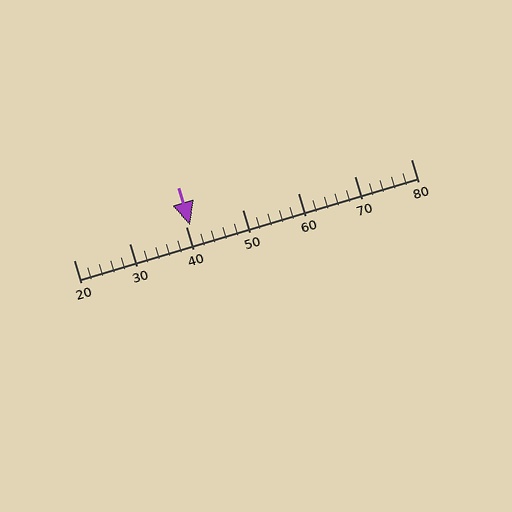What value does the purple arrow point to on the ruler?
The purple arrow points to approximately 41.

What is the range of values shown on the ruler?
The ruler shows values from 20 to 80.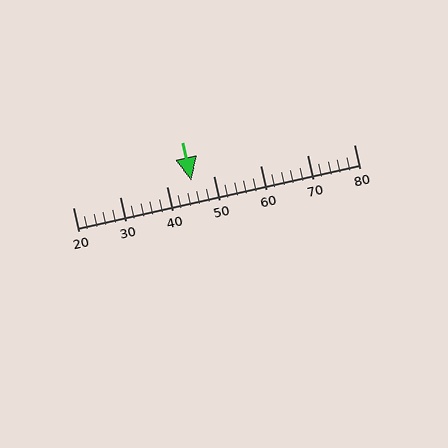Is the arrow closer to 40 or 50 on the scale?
The arrow is closer to 50.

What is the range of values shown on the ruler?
The ruler shows values from 20 to 80.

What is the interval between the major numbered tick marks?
The major tick marks are spaced 10 units apart.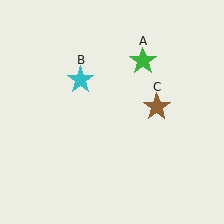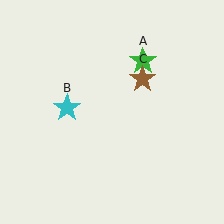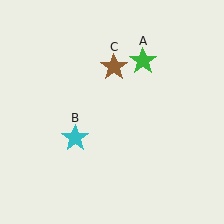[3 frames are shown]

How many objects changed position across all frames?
2 objects changed position: cyan star (object B), brown star (object C).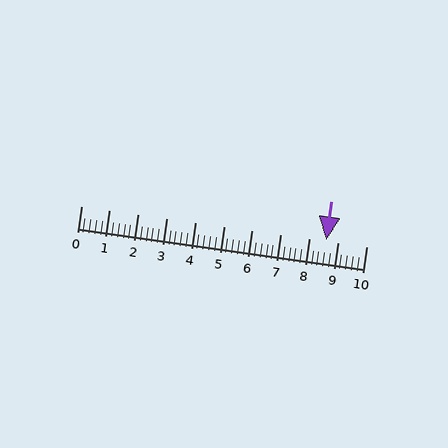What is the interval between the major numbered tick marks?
The major tick marks are spaced 1 units apart.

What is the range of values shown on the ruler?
The ruler shows values from 0 to 10.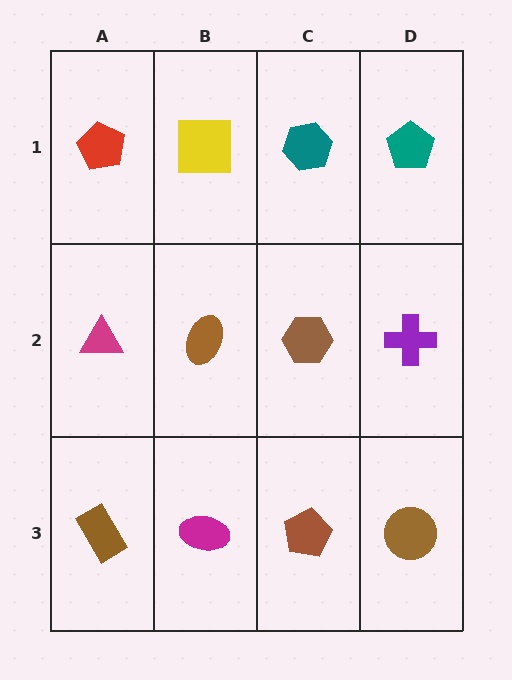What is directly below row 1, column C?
A brown hexagon.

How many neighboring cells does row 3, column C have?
3.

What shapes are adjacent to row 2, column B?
A yellow square (row 1, column B), a magenta ellipse (row 3, column B), a magenta triangle (row 2, column A), a brown hexagon (row 2, column C).